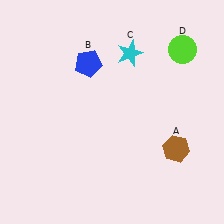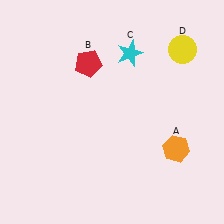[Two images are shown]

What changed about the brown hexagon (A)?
In Image 1, A is brown. In Image 2, it changed to orange.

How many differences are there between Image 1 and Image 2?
There are 3 differences between the two images.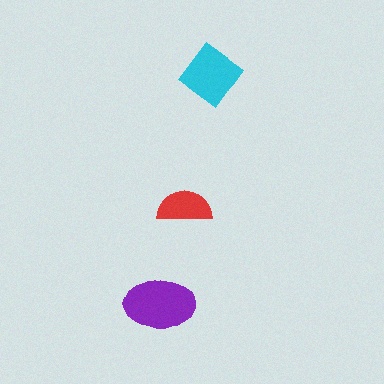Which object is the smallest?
The red semicircle.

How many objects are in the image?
There are 3 objects in the image.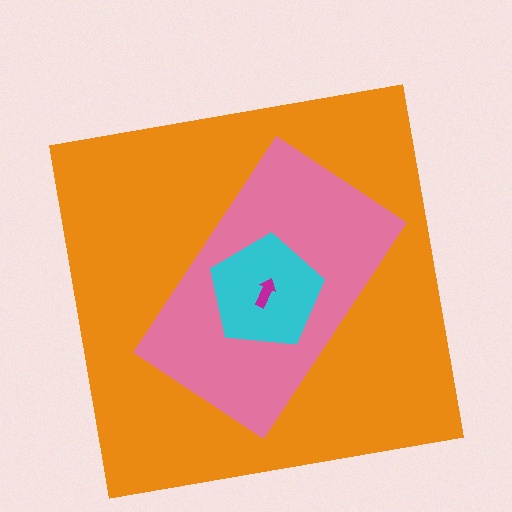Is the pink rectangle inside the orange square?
Yes.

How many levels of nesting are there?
4.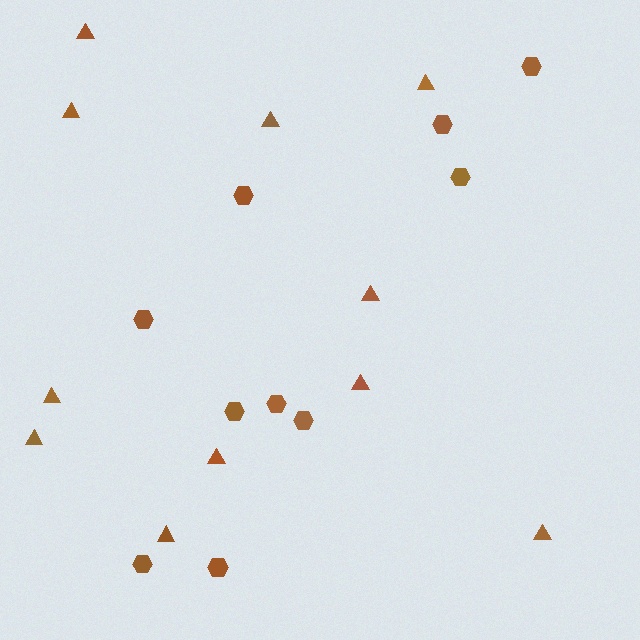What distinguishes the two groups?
There are 2 groups: one group of triangles (11) and one group of hexagons (10).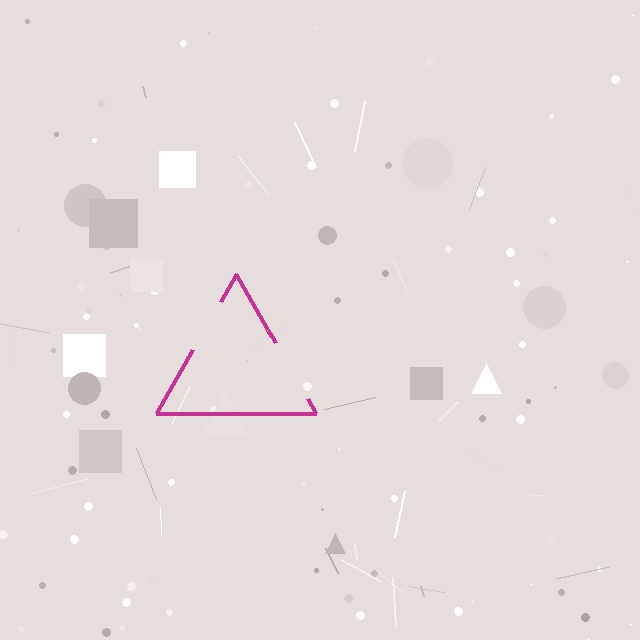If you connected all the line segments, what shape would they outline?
They would outline a triangle.